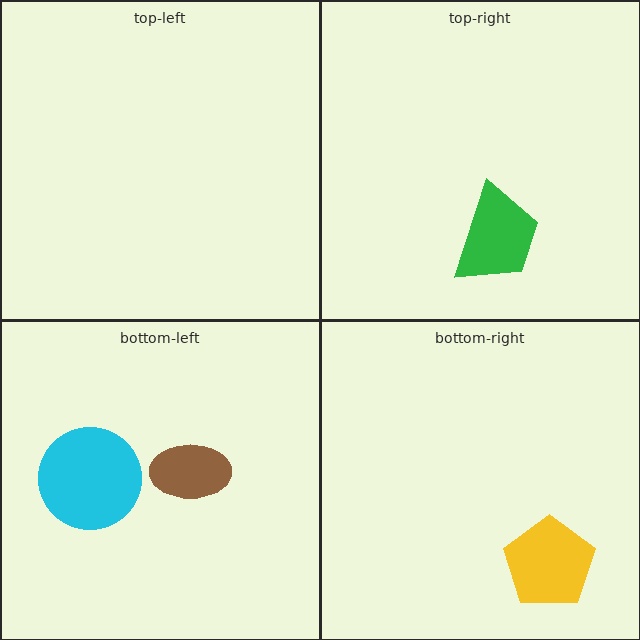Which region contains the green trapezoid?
The top-right region.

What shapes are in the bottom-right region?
The yellow pentagon.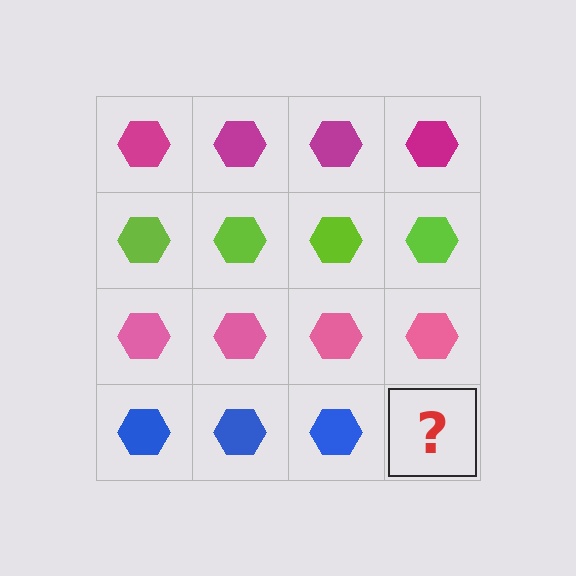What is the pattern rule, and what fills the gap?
The rule is that each row has a consistent color. The gap should be filled with a blue hexagon.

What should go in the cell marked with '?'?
The missing cell should contain a blue hexagon.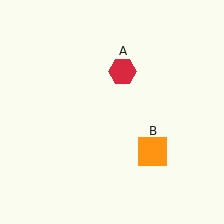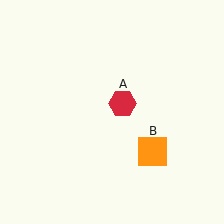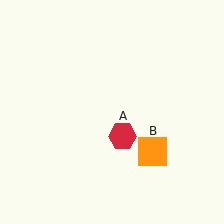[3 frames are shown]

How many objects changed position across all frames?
1 object changed position: red hexagon (object A).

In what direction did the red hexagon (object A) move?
The red hexagon (object A) moved down.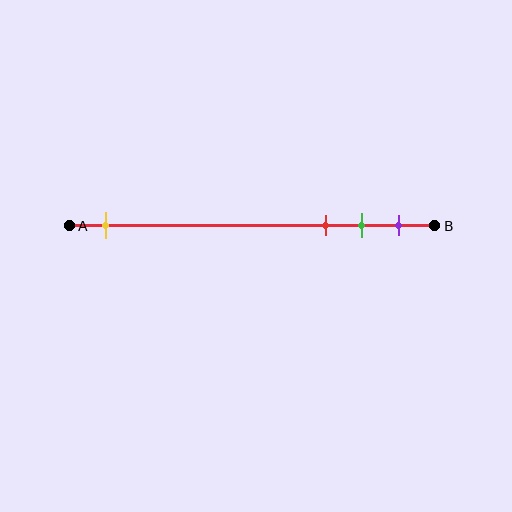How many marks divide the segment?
There are 4 marks dividing the segment.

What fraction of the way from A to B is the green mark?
The green mark is approximately 80% (0.8) of the way from A to B.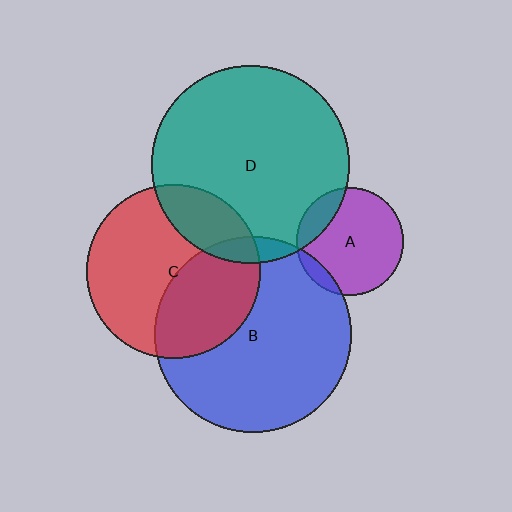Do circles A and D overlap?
Yes.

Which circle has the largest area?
Circle D (teal).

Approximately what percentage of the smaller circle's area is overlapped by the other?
Approximately 15%.